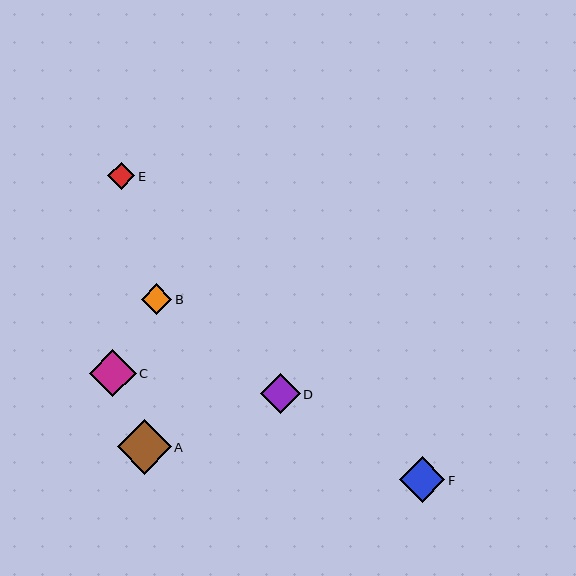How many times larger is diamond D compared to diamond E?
Diamond D is approximately 1.4 times the size of diamond E.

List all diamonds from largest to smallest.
From largest to smallest: A, C, F, D, B, E.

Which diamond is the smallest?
Diamond E is the smallest with a size of approximately 28 pixels.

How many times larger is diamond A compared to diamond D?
Diamond A is approximately 1.4 times the size of diamond D.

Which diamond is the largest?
Diamond A is the largest with a size of approximately 54 pixels.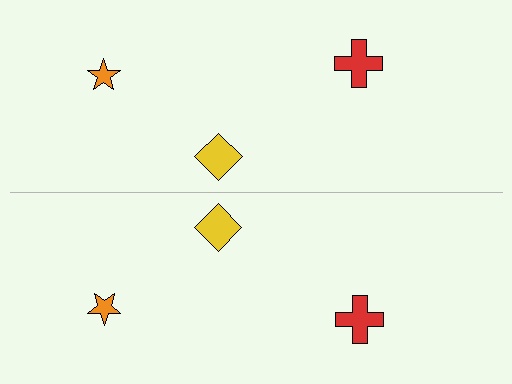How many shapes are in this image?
There are 6 shapes in this image.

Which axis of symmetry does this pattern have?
The pattern has a horizontal axis of symmetry running through the center of the image.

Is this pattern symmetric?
Yes, this pattern has bilateral (reflection) symmetry.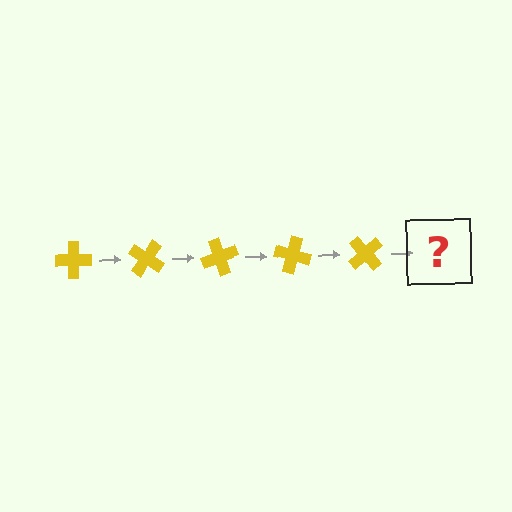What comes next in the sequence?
The next element should be a yellow cross rotated 175 degrees.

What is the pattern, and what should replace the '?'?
The pattern is that the cross rotates 35 degrees each step. The '?' should be a yellow cross rotated 175 degrees.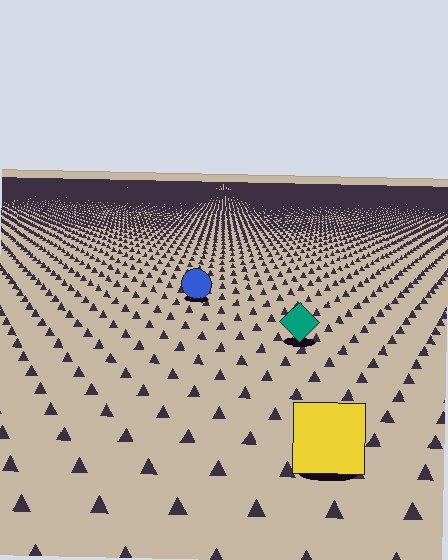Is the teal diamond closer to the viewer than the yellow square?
No. The yellow square is closer — you can tell from the texture gradient: the ground texture is coarser near it.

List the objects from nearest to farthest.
From nearest to farthest: the yellow square, the teal diamond, the blue circle.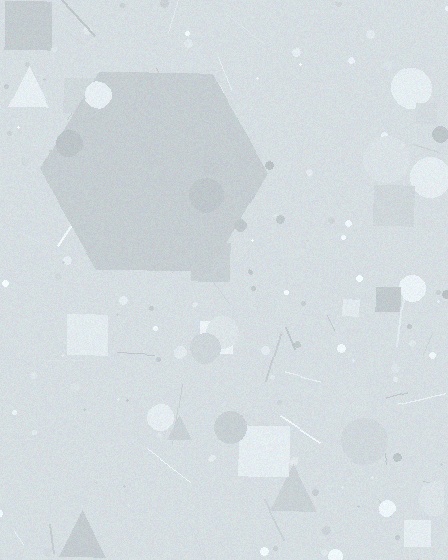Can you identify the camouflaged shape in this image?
The camouflaged shape is a hexagon.